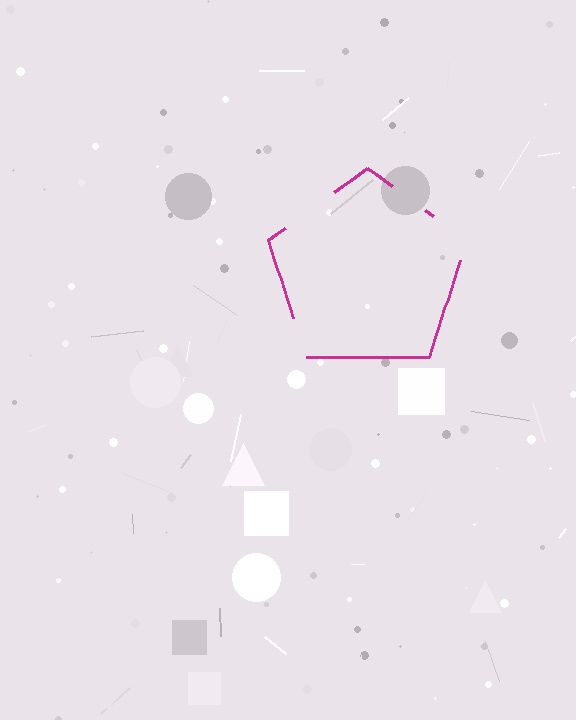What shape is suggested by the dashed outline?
The dashed outline suggests a pentagon.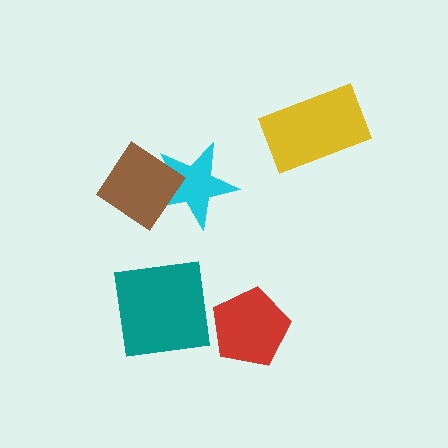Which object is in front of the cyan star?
The brown diamond is in front of the cyan star.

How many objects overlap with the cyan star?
1 object overlaps with the cyan star.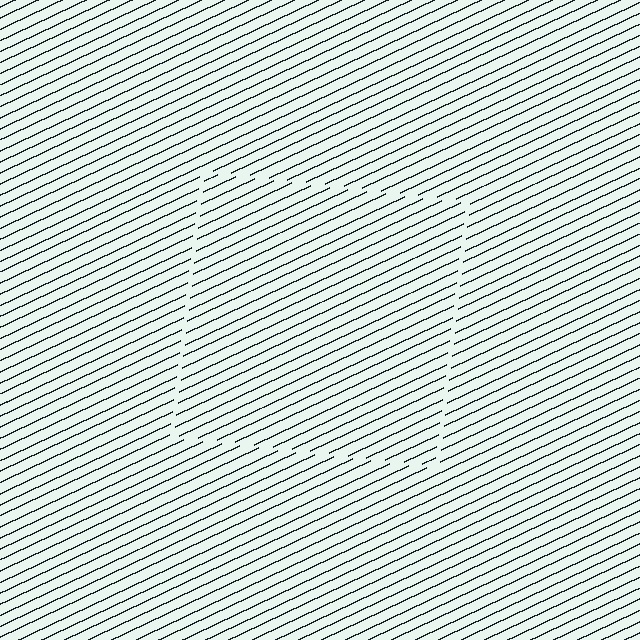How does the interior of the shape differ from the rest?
The interior of the shape contains the same grating, shifted by half a period — the contour is defined by the phase discontinuity where line-ends from the inner and outer gratings abut.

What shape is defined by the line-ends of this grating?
An illusory square. The interior of the shape contains the same grating, shifted by half a period — the contour is defined by the phase discontinuity where line-ends from the inner and outer gratings abut.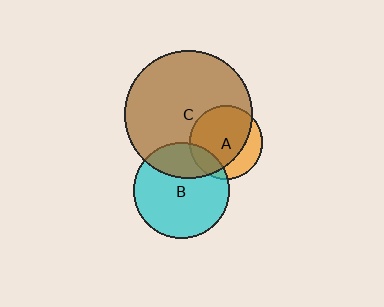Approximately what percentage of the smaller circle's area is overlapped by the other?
Approximately 25%.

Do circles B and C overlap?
Yes.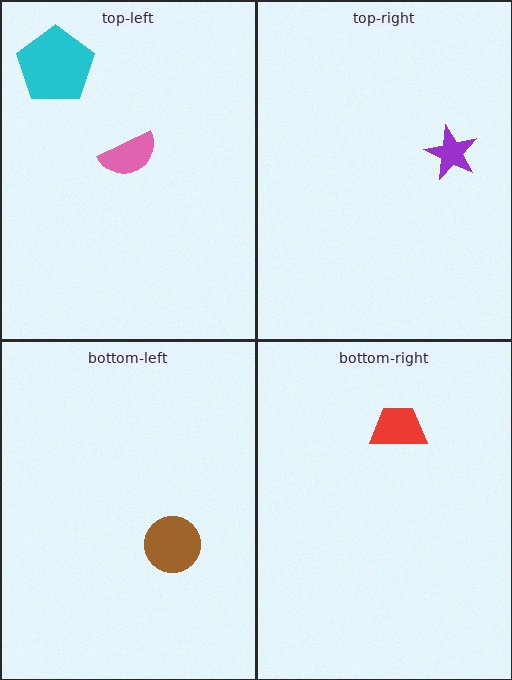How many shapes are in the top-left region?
2.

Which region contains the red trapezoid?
The bottom-right region.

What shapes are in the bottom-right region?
The red trapezoid.